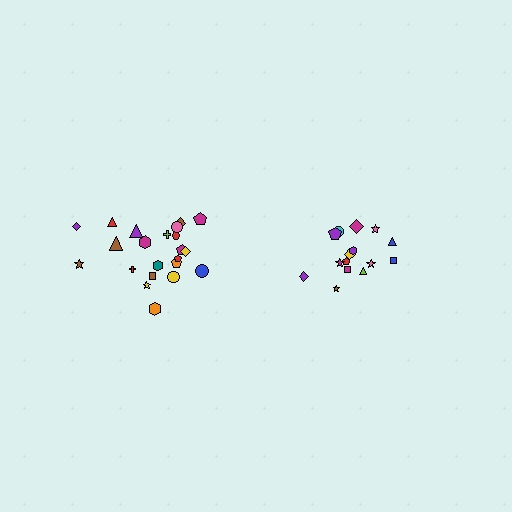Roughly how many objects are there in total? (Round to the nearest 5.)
Roughly 35 objects in total.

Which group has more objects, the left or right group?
The left group.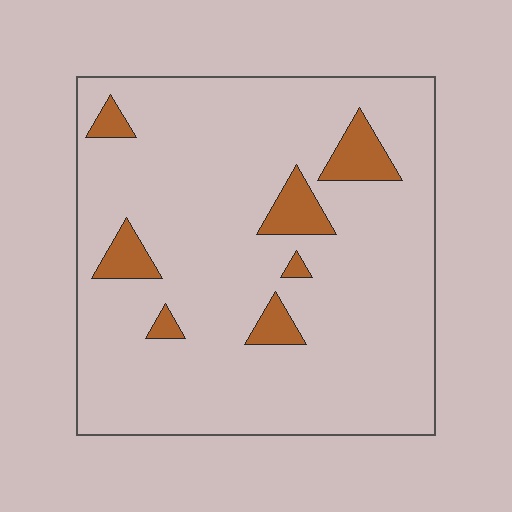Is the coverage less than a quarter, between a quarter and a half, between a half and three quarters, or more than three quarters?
Less than a quarter.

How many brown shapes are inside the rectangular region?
7.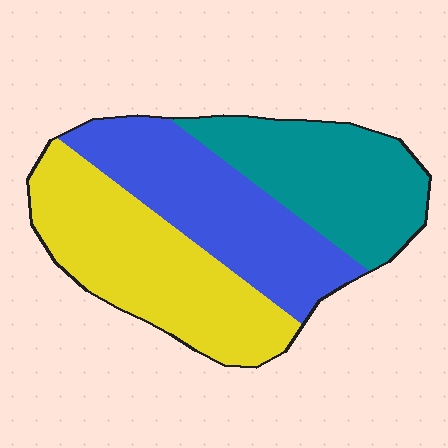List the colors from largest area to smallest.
From largest to smallest: yellow, blue, teal.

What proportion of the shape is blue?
Blue covers 33% of the shape.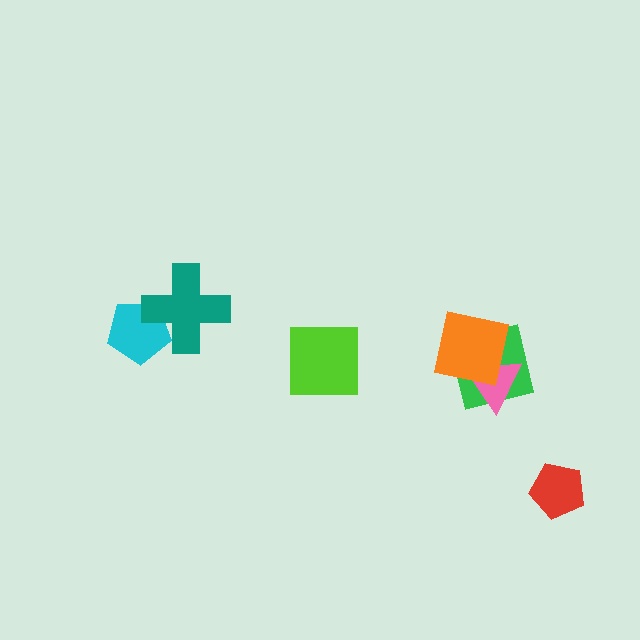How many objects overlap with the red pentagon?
0 objects overlap with the red pentagon.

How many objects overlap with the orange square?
2 objects overlap with the orange square.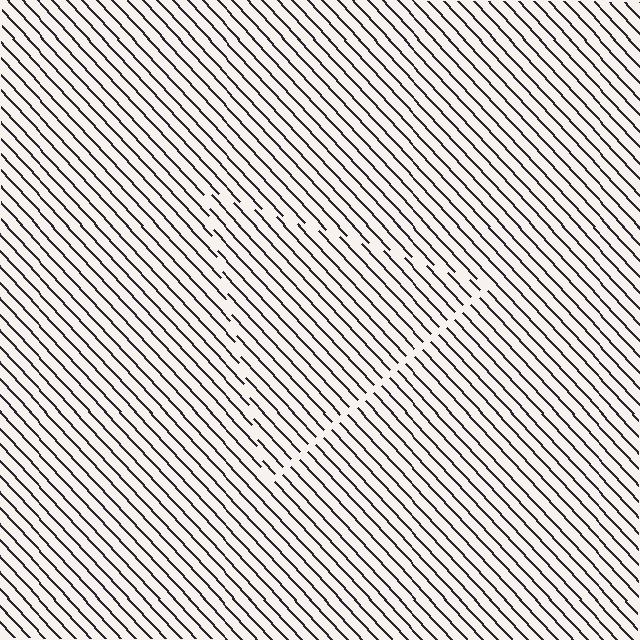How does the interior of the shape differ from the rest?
The interior of the shape contains the same grating, shifted by half a period — the contour is defined by the phase discontinuity where line-ends from the inner and outer gratings abut.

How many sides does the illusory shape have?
3 sides — the line-ends trace a triangle.